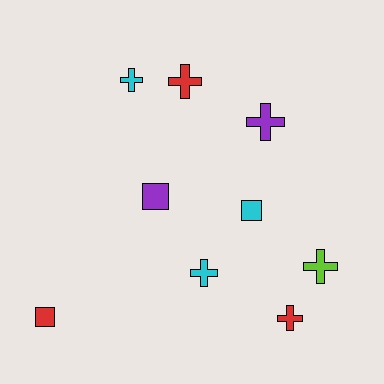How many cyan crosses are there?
There are 2 cyan crosses.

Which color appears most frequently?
Cyan, with 3 objects.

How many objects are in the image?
There are 9 objects.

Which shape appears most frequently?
Cross, with 6 objects.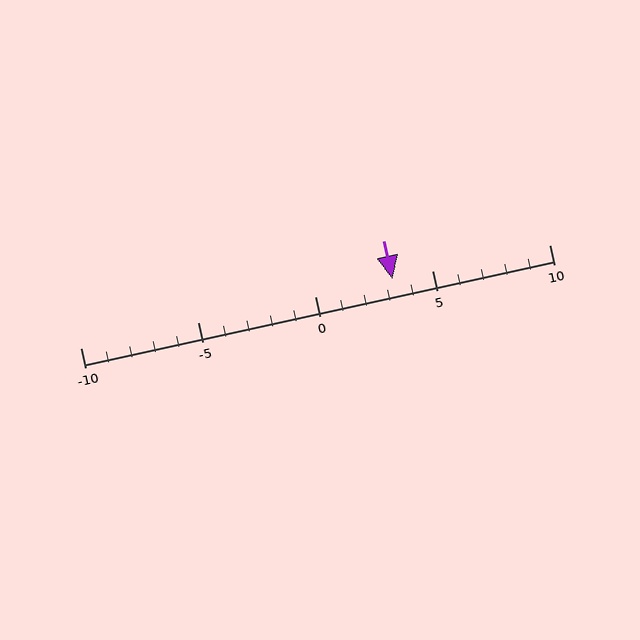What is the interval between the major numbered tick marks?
The major tick marks are spaced 5 units apart.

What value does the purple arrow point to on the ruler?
The purple arrow points to approximately 3.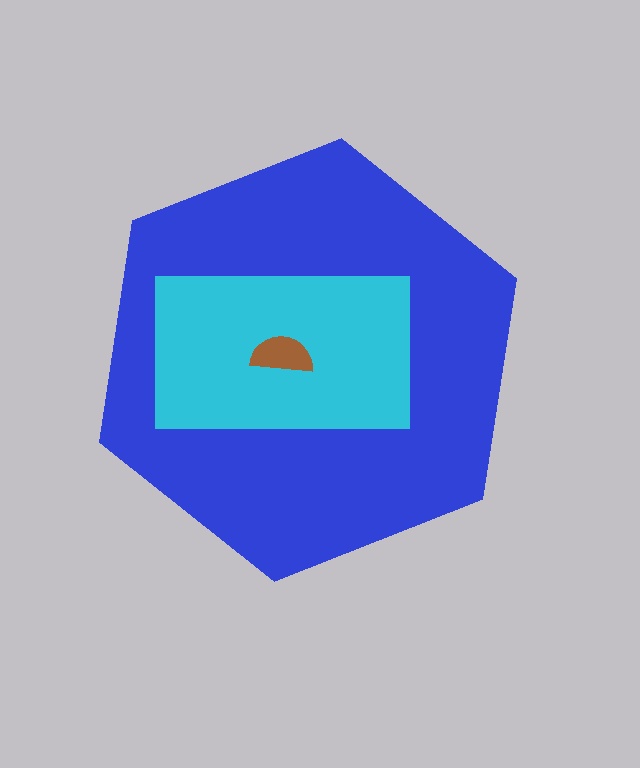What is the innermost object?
The brown semicircle.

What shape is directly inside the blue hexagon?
The cyan rectangle.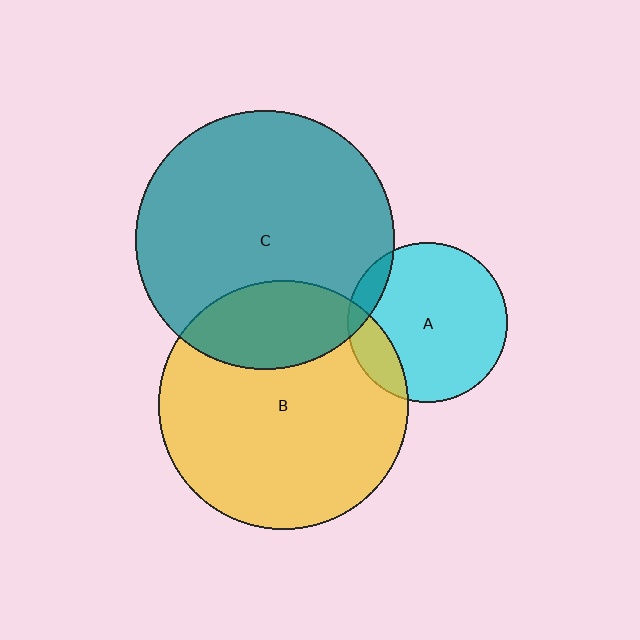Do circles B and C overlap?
Yes.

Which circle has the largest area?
Circle C (teal).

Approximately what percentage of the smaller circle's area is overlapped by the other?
Approximately 25%.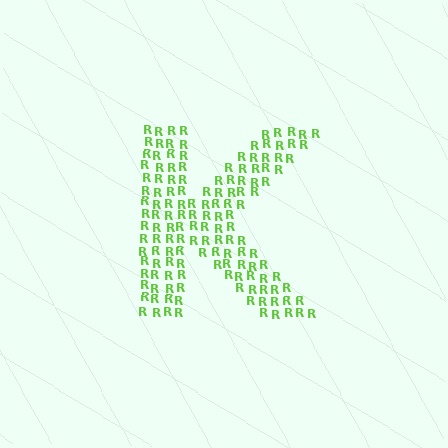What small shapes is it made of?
It is made of small letter R's.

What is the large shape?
The large shape is the letter K.